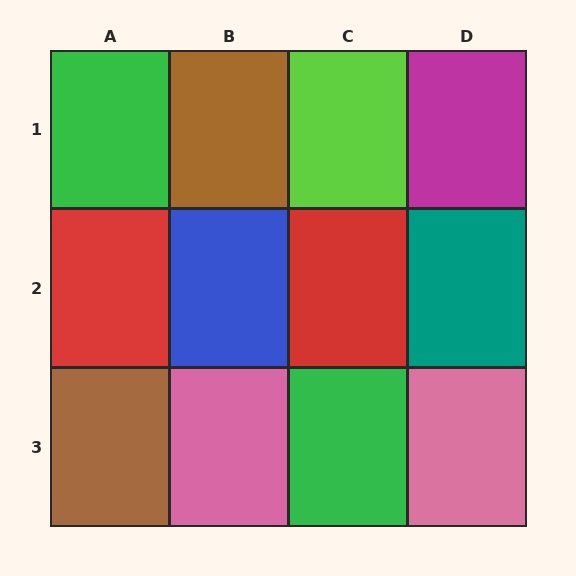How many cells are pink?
2 cells are pink.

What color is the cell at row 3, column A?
Brown.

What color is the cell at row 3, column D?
Pink.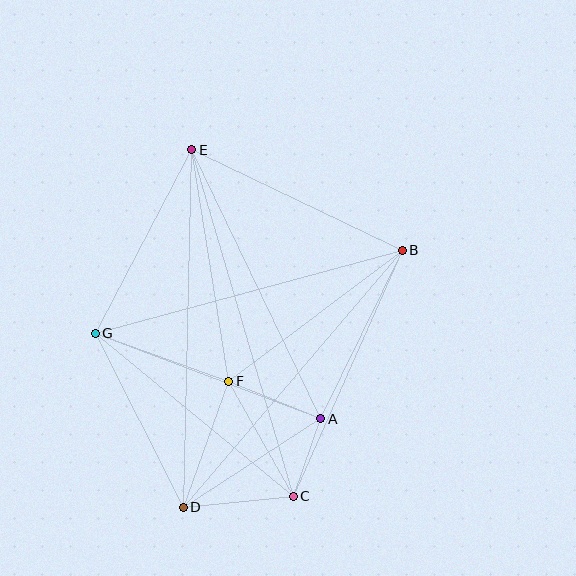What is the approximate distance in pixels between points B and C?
The distance between B and C is approximately 269 pixels.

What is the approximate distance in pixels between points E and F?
The distance between E and F is approximately 235 pixels.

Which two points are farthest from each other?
Points C and E are farthest from each other.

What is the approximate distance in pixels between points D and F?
The distance between D and F is approximately 134 pixels.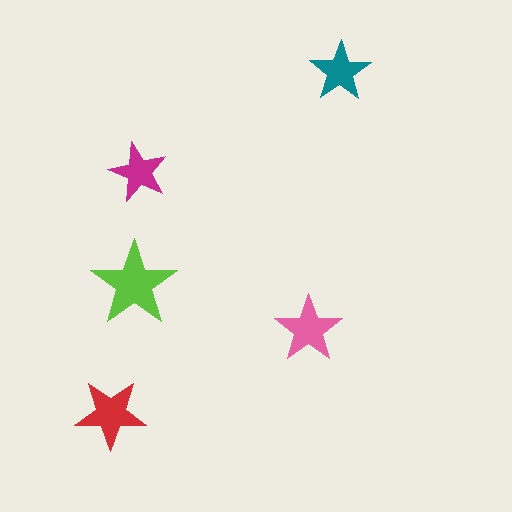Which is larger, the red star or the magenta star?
The red one.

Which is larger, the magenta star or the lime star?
The lime one.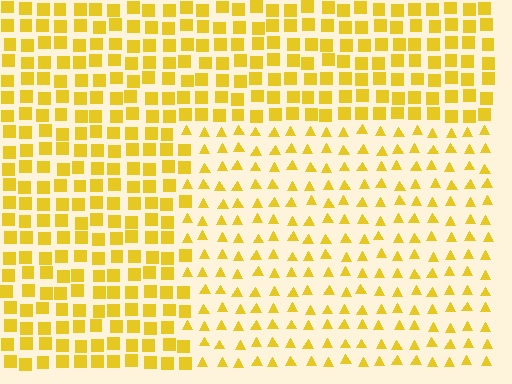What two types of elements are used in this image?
The image uses triangles inside the rectangle region and squares outside it.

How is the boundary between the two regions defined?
The boundary is defined by a change in element shape: triangles inside vs. squares outside. All elements share the same color and spacing.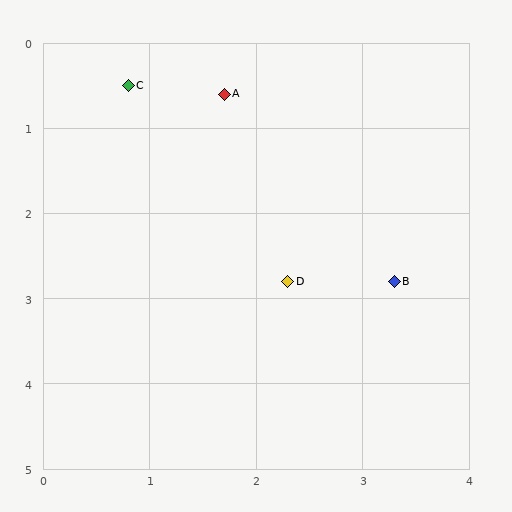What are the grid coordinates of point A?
Point A is at approximately (1.7, 0.6).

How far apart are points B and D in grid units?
Points B and D are about 1.0 grid units apart.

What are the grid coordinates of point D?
Point D is at approximately (2.3, 2.8).